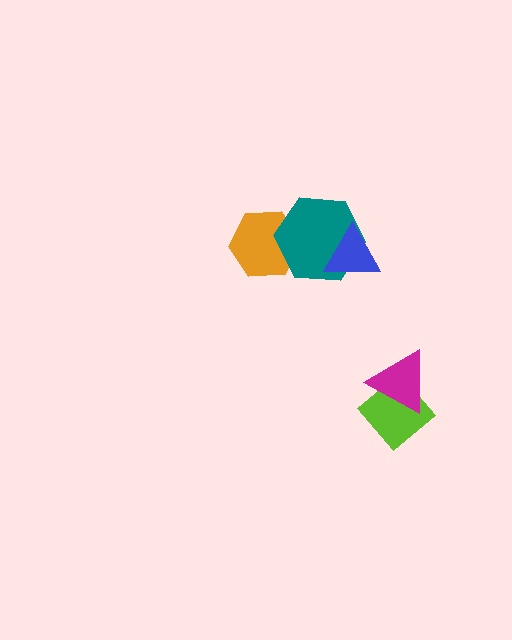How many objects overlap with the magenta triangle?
1 object overlaps with the magenta triangle.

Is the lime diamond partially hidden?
Yes, it is partially covered by another shape.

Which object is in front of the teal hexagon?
The blue triangle is in front of the teal hexagon.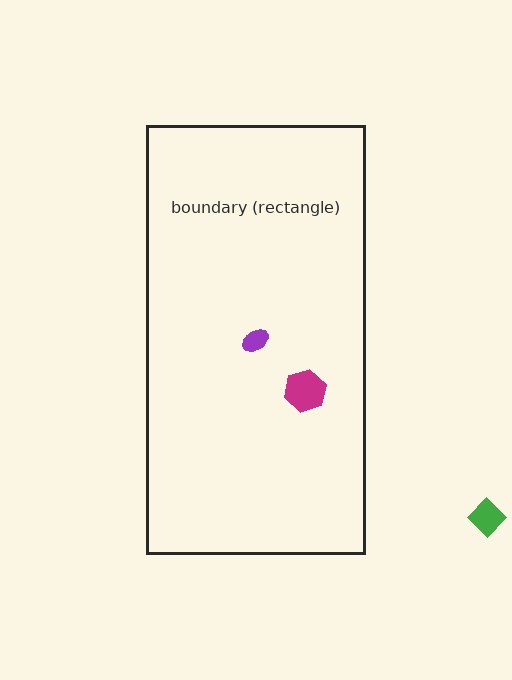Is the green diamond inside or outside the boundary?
Outside.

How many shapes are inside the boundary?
2 inside, 1 outside.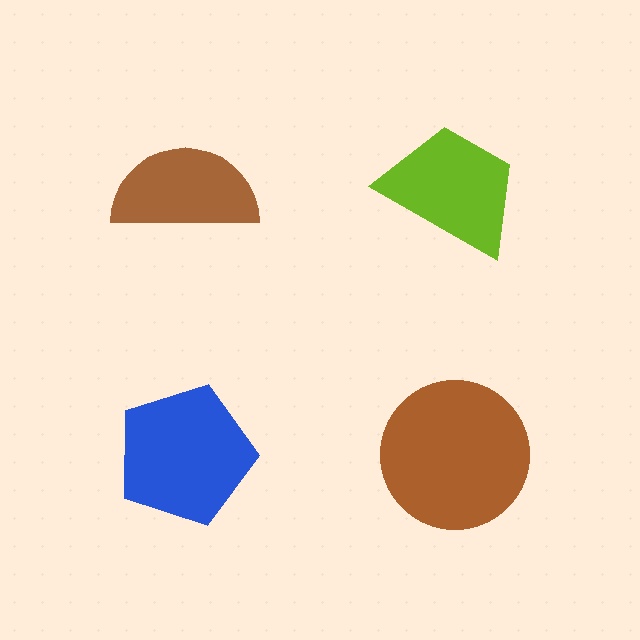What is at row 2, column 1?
A blue pentagon.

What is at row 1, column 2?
A lime trapezoid.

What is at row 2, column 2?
A brown circle.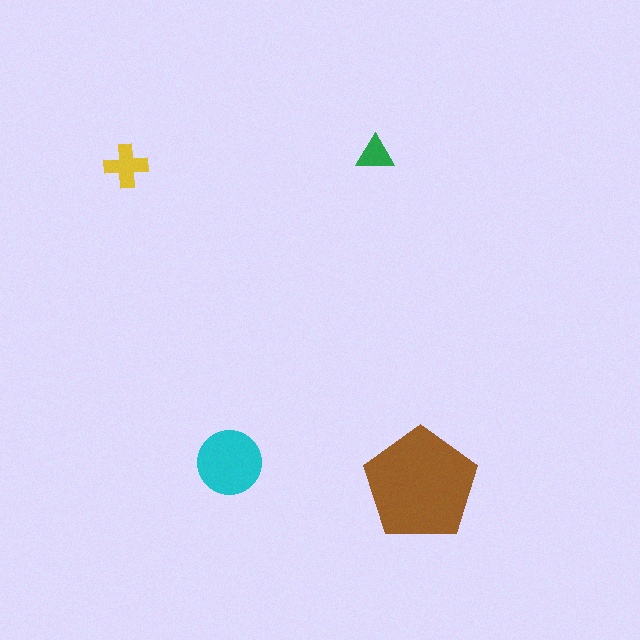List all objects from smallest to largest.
The green triangle, the yellow cross, the cyan circle, the brown pentagon.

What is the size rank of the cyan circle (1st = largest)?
2nd.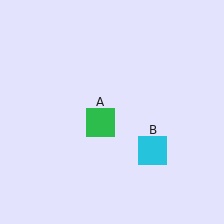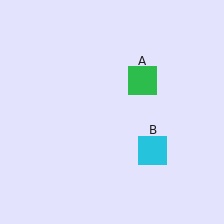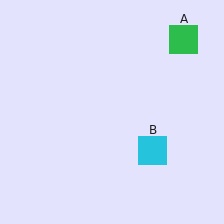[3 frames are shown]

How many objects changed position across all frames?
1 object changed position: green square (object A).